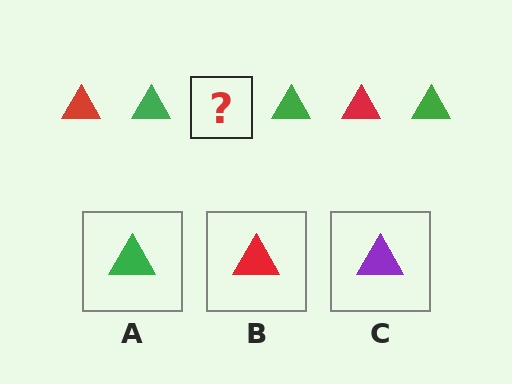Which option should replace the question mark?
Option B.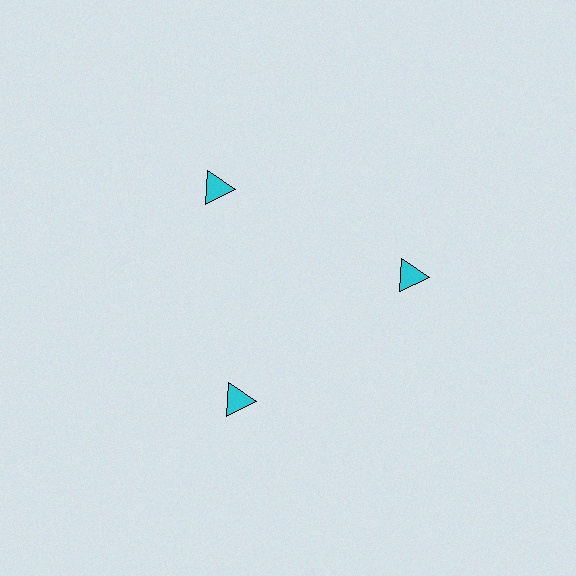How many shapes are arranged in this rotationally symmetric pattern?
There are 3 shapes, arranged in 3 groups of 1.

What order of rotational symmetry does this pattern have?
This pattern has 3-fold rotational symmetry.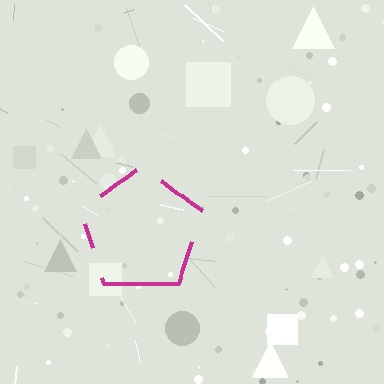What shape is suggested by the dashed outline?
The dashed outline suggests a pentagon.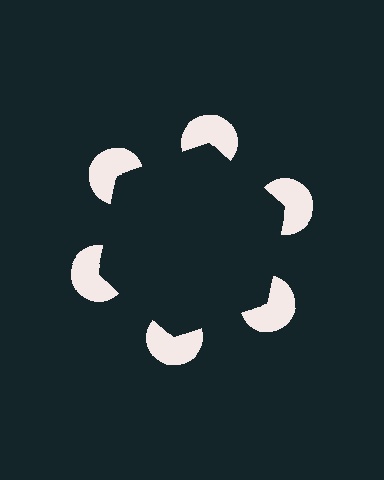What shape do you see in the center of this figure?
An illusory hexagon — its edges are inferred from the aligned wedge cuts in the pac-man discs, not physically drawn.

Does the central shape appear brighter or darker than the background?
It typically appears slightly darker than the background, even though no actual brightness change is drawn.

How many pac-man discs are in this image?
There are 6 — one at each vertex of the illusory hexagon.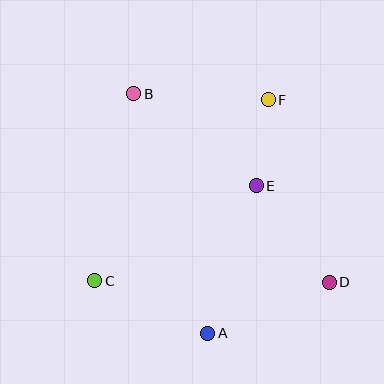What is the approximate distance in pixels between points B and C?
The distance between B and C is approximately 191 pixels.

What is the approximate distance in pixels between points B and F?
The distance between B and F is approximately 135 pixels.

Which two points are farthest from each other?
Points B and D are farthest from each other.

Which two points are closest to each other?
Points E and F are closest to each other.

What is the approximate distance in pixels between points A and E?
The distance between A and E is approximately 155 pixels.